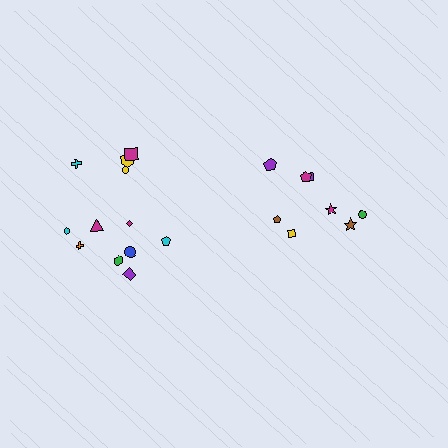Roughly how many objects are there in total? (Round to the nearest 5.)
Roughly 20 objects in total.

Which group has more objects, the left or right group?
The left group.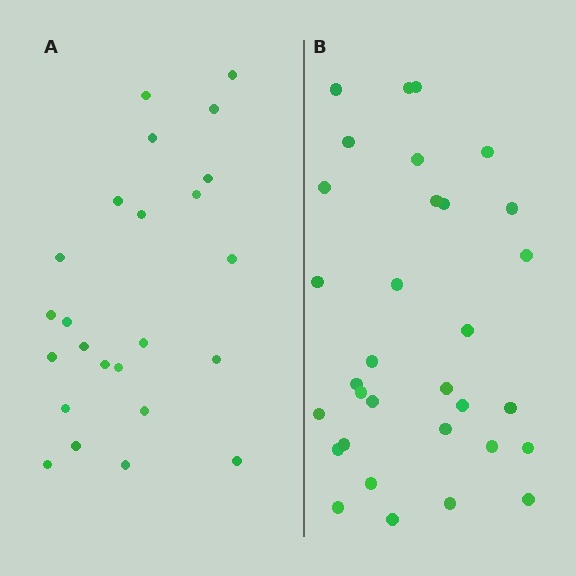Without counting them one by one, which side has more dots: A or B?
Region B (the right region) has more dots.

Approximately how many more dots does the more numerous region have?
Region B has roughly 8 or so more dots than region A.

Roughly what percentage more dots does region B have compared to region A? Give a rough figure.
About 35% more.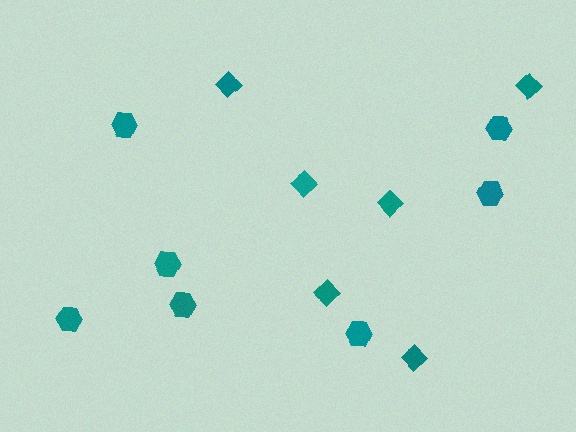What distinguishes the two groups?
There are 2 groups: one group of hexagons (7) and one group of diamonds (6).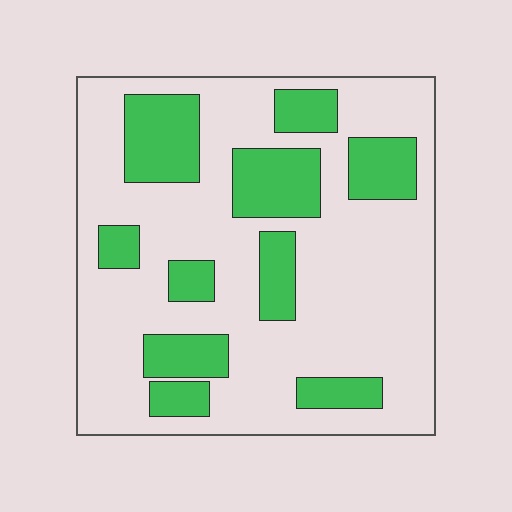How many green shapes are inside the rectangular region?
10.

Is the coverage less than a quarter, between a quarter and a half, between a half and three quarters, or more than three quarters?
Between a quarter and a half.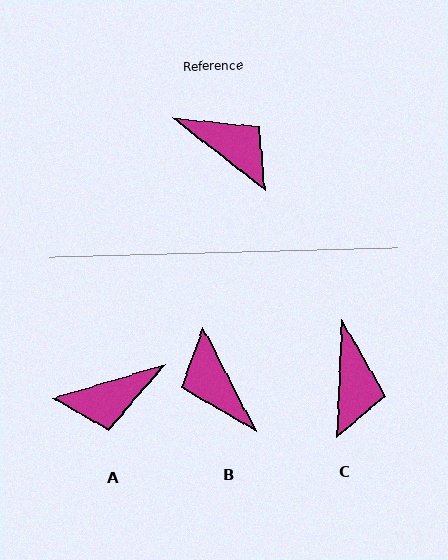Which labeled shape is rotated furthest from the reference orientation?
B, about 156 degrees away.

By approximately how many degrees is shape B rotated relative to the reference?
Approximately 156 degrees counter-clockwise.